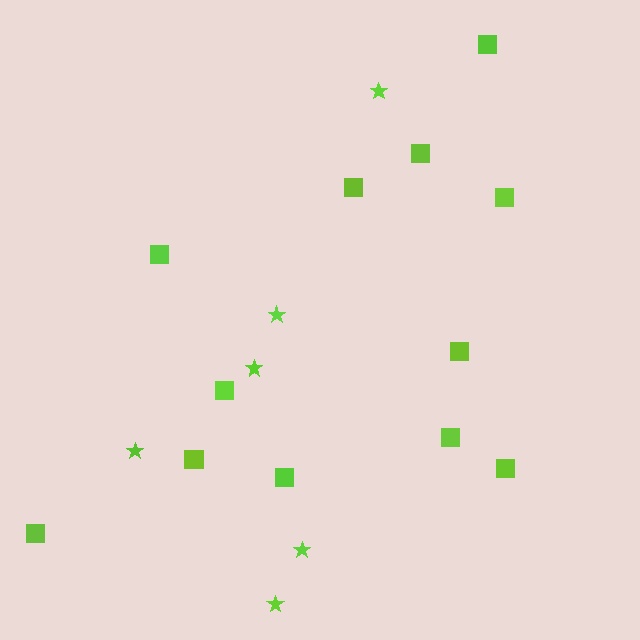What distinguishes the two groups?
There are 2 groups: one group of stars (6) and one group of squares (12).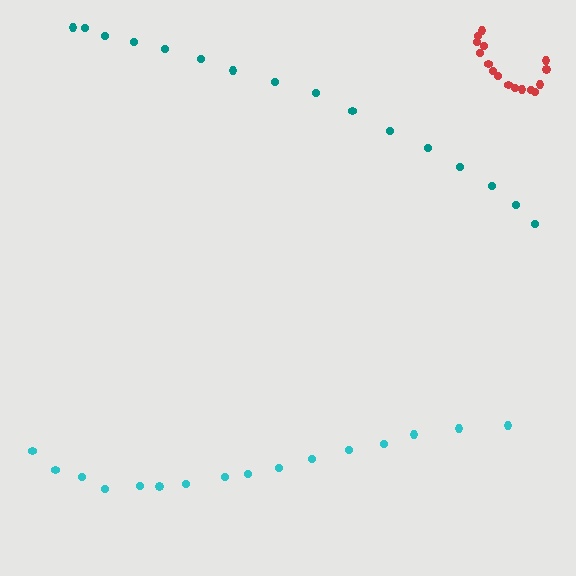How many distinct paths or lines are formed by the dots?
There are 3 distinct paths.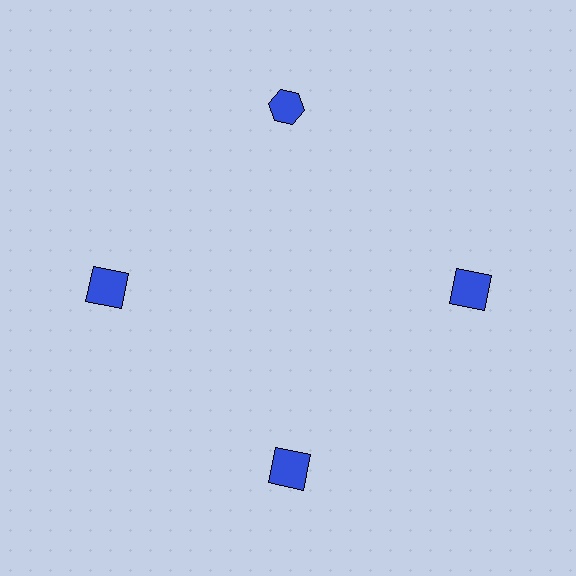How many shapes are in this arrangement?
There are 4 shapes arranged in a ring pattern.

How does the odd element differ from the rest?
It has a different shape: hexagon instead of square.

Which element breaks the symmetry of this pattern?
The blue hexagon at roughly the 12 o'clock position breaks the symmetry. All other shapes are blue squares.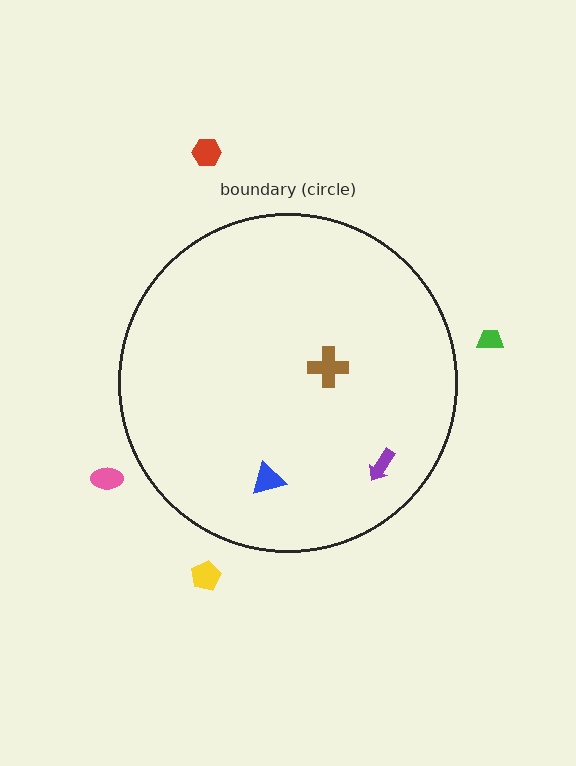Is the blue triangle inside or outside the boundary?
Inside.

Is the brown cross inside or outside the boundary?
Inside.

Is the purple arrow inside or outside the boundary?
Inside.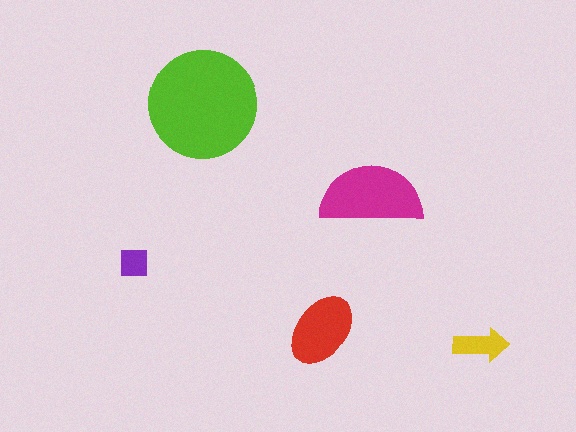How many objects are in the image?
There are 5 objects in the image.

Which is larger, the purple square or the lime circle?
The lime circle.